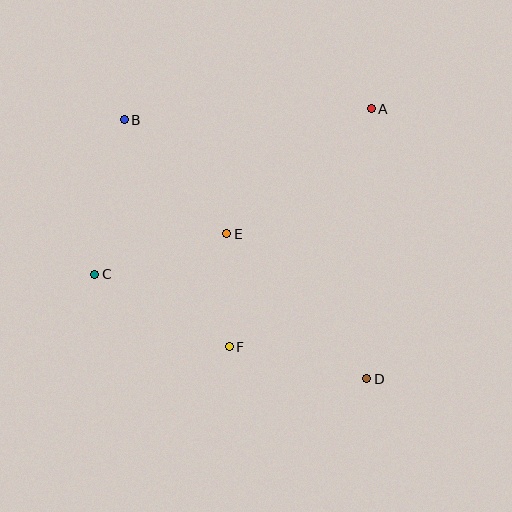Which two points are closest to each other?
Points E and F are closest to each other.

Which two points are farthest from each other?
Points B and D are farthest from each other.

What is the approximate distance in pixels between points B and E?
The distance between B and E is approximately 154 pixels.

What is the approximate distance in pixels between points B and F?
The distance between B and F is approximately 250 pixels.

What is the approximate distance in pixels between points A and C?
The distance between A and C is approximately 322 pixels.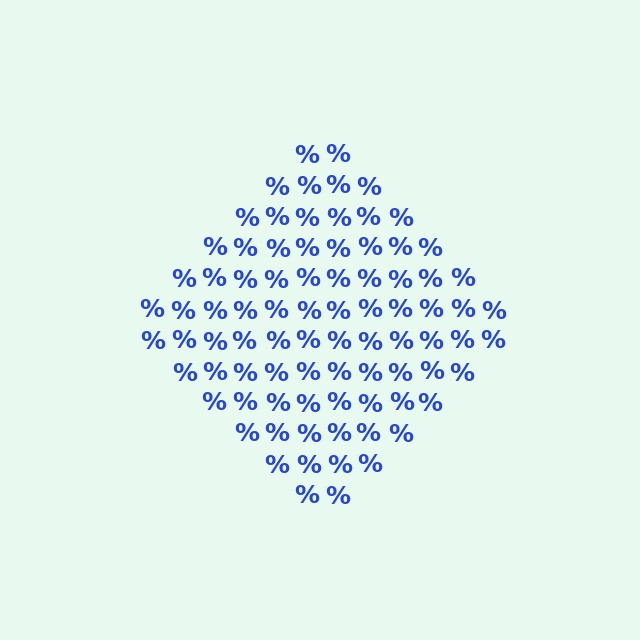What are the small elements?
The small elements are percent signs.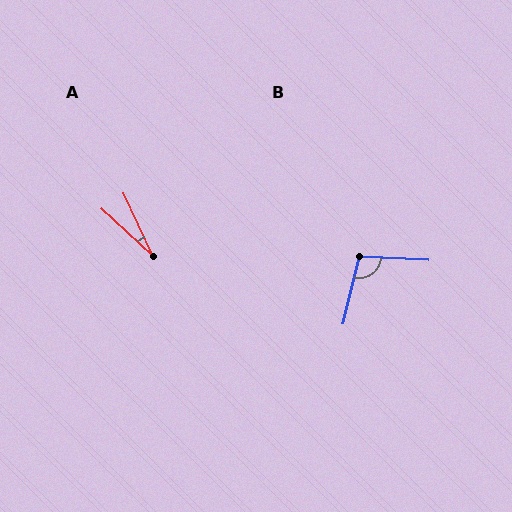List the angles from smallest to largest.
A (23°), B (101°).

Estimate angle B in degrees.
Approximately 101 degrees.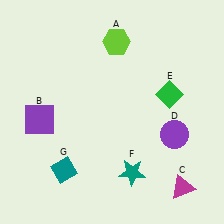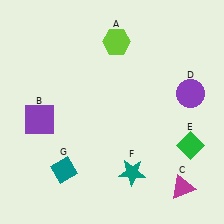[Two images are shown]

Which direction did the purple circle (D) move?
The purple circle (D) moved up.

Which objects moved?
The objects that moved are: the purple circle (D), the green diamond (E).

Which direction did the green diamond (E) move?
The green diamond (E) moved down.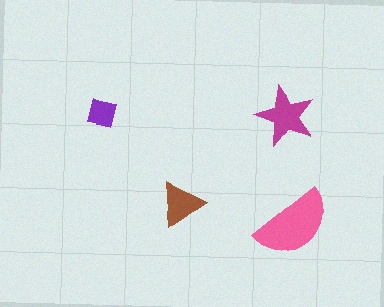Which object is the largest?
The pink semicircle.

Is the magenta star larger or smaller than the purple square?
Larger.